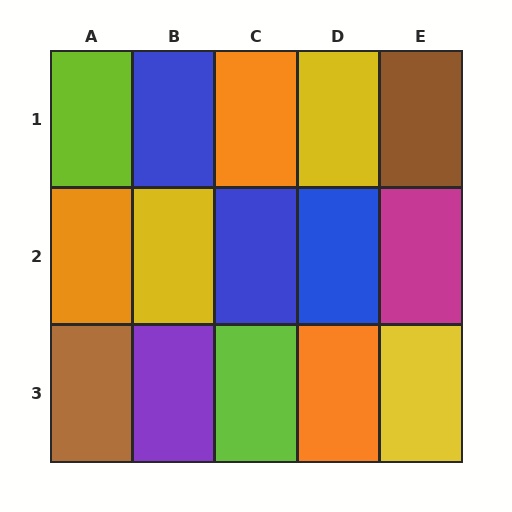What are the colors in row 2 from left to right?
Orange, yellow, blue, blue, magenta.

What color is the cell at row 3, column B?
Purple.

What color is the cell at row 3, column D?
Orange.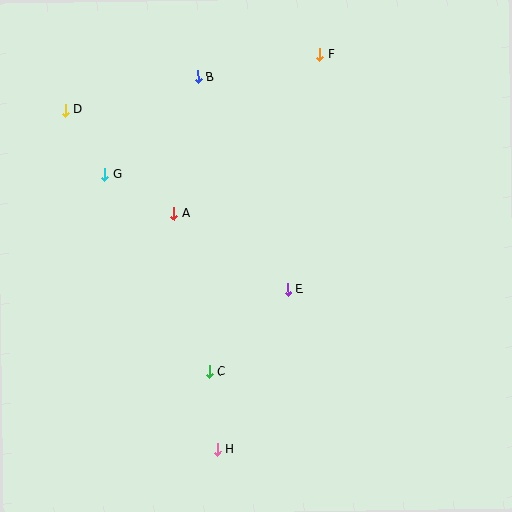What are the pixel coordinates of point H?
Point H is at (217, 449).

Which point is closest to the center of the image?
Point E at (288, 289) is closest to the center.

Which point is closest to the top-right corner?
Point F is closest to the top-right corner.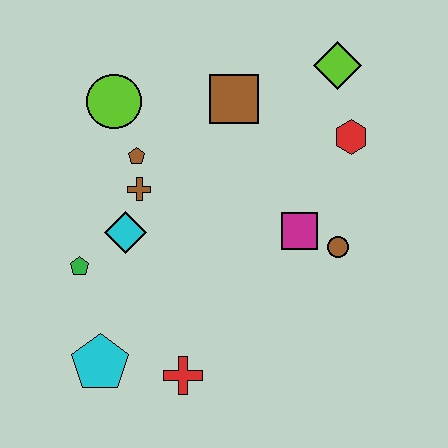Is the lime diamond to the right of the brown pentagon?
Yes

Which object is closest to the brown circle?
The magenta square is closest to the brown circle.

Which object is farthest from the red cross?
The lime diamond is farthest from the red cross.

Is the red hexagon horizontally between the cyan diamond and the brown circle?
No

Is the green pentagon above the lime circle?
No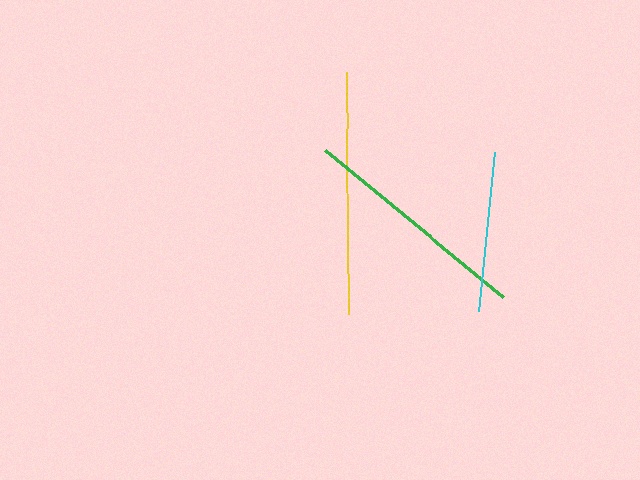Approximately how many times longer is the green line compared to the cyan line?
The green line is approximately 1.4 times the length of the cyan line.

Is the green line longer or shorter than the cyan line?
The green line is longer than the cyan line.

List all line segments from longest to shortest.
From longest to shortest: yellow, green, cyan.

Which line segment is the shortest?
The cyan line is the shortest at approximately 160 pixels.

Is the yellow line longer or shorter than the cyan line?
The yellow line is longer than the cyan line.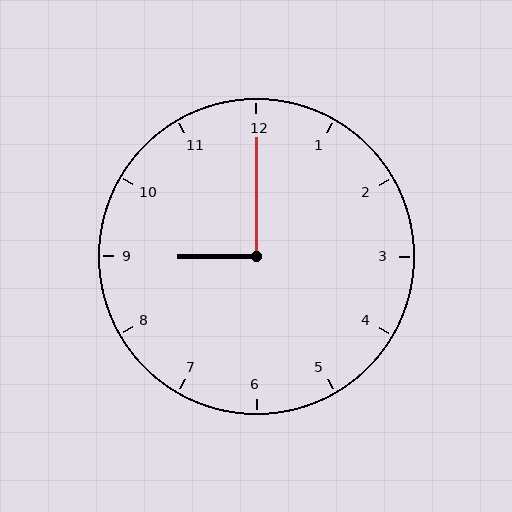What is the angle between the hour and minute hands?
Approximately 90 degrees.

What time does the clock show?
9:00.